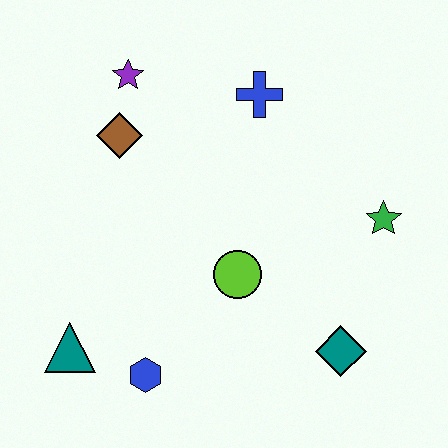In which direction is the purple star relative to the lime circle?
The purple star is above the lime circle.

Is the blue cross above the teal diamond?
Yes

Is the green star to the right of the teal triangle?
Yes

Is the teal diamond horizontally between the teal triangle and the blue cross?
No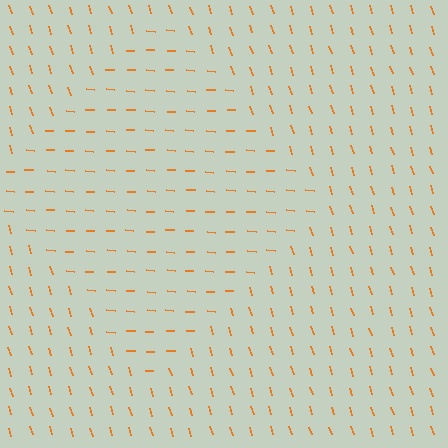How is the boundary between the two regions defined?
The boundary is defined purely by a change in line orientation (approximately 69 degrees difference). All lines are the same color and thickness.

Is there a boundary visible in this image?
Yes, there is a texture boundary formed by a change in line orientation.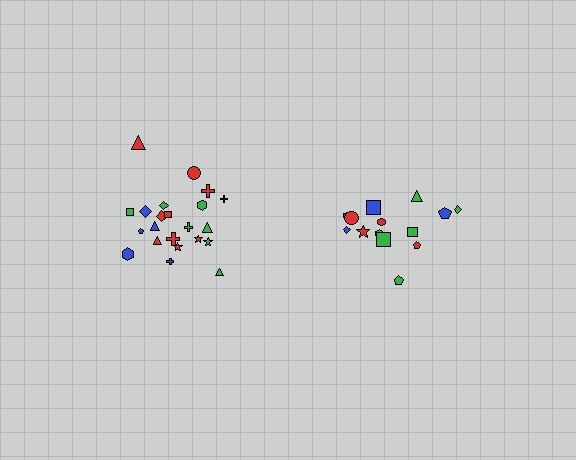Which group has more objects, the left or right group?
The left group.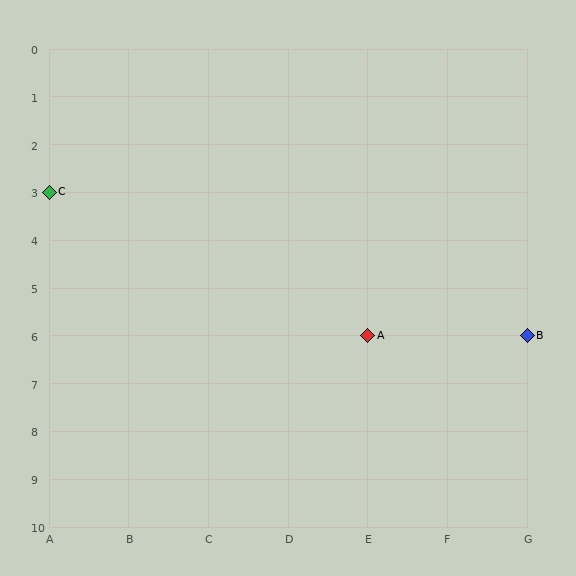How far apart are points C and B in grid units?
Points C and B are 6 columns and 3 rows apart (about 6.7 grid units diagonally).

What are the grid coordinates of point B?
Point B is at grid coordinates (G, 6).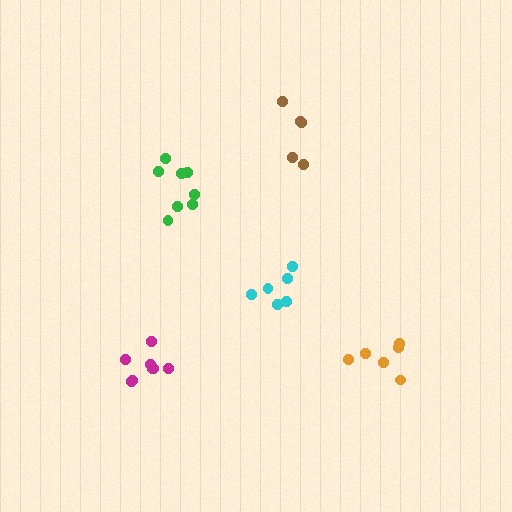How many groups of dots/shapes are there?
There are 5 groups.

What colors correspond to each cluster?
The clusters are colored: orange, cyan, green, brown, magenta.